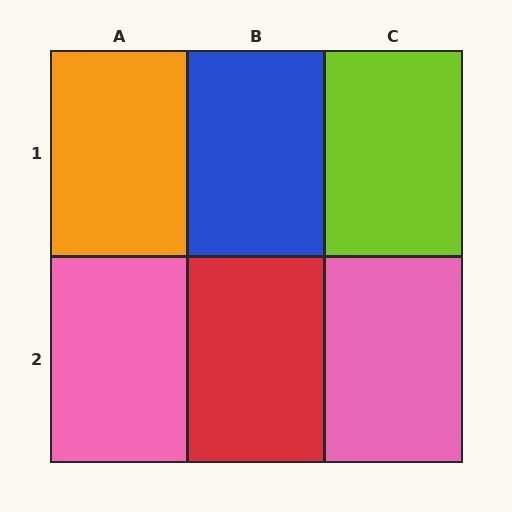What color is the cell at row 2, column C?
Pink.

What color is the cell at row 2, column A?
Pink.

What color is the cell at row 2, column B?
Red.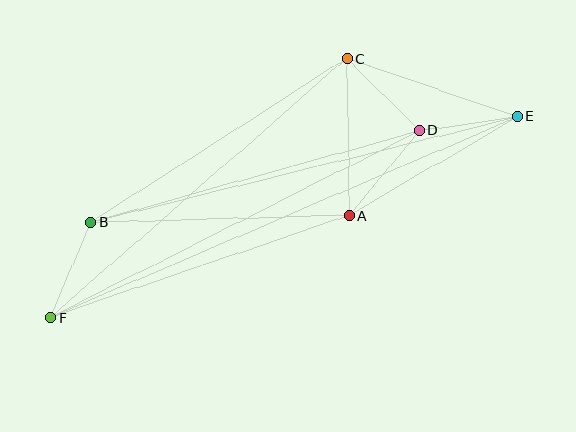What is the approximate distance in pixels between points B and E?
The distance between B and E is approximately 440 pixels.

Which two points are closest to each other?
Points D and E are closest to each other.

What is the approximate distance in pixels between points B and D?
The distance between B and D is approximately 341 pixels.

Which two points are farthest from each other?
Points E and F are farthest from each other.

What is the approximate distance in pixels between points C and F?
The distance between C and F is approximately 393 pixels.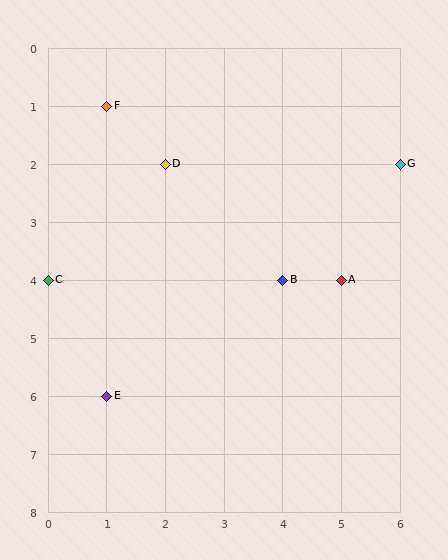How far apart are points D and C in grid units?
Points D and C are 2 columns and 2 rows apart (about 2.8 grid units diagonally).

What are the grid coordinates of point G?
Point G is at grid coordinates (6, 2).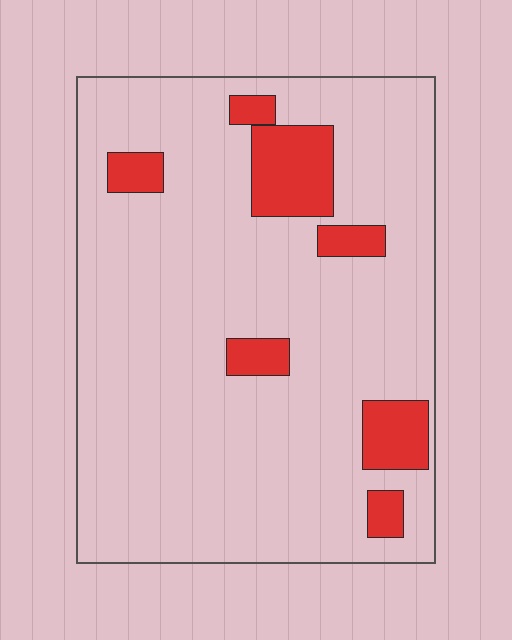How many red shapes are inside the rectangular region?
7.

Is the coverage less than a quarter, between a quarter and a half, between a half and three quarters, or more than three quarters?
Less than a quarter.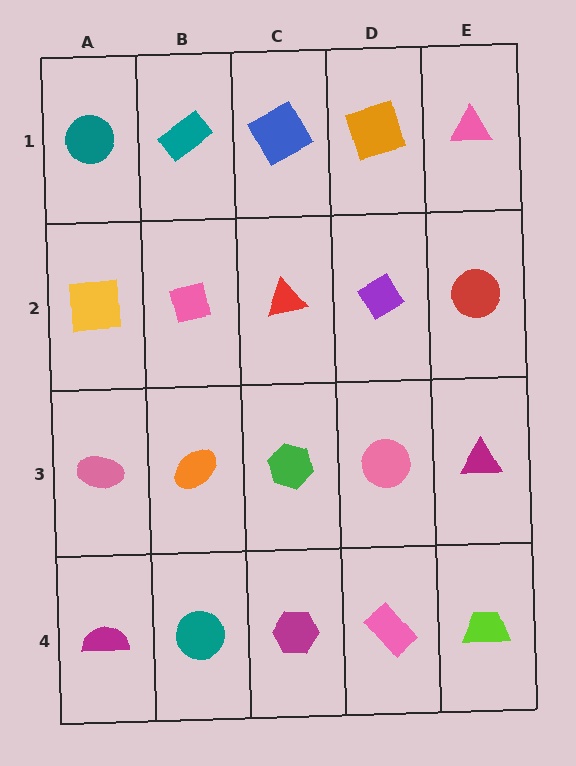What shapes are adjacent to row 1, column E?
A red circle (row 2, column E), an orange square (row 1, column D).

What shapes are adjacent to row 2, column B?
A teal rectangle (row 1, column B), an orange ellipse (row 3, column B), a yellow square (row 2, column A), a red triangle (row 2, column C).